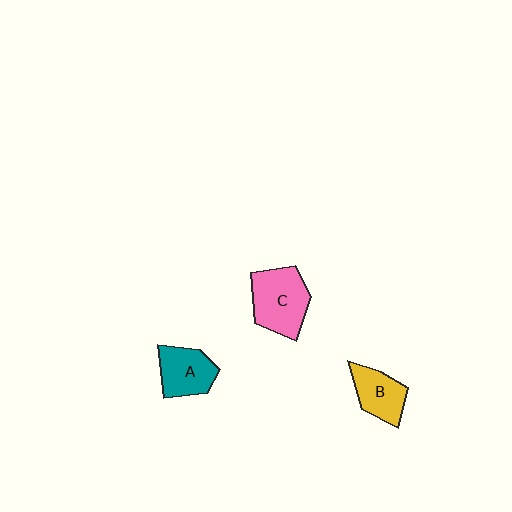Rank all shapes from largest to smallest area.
From largest to smallest: C (pink), A (teal), B (yellow).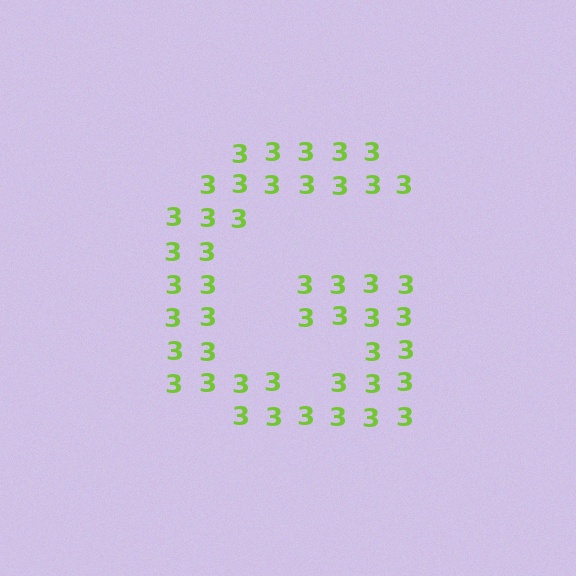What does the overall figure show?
The overall figure shows the letter G.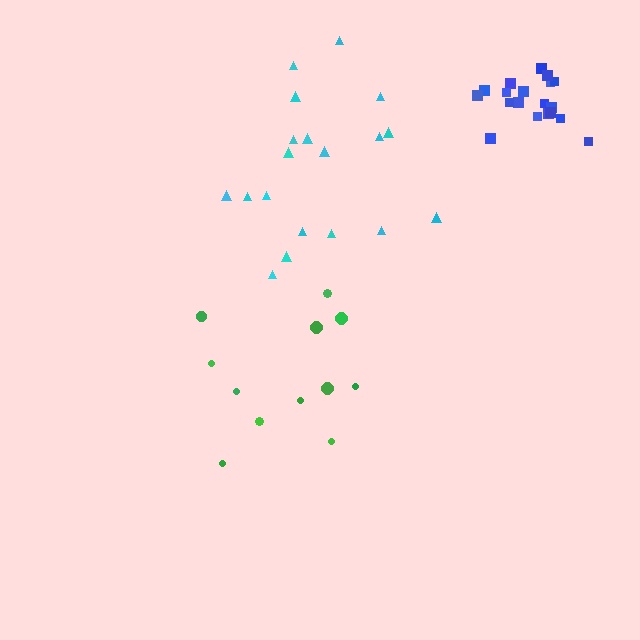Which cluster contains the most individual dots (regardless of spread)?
Blue (19).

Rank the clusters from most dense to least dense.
blue, cyan, green.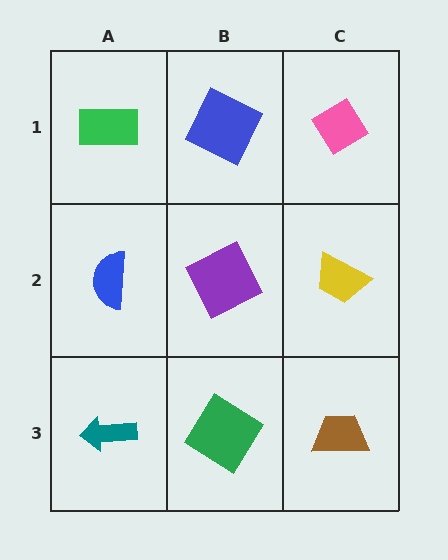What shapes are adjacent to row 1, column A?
A blue semicircle (row 2, column A), a blue square (row 1, column B).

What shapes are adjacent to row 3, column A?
A blue semicircle (row 2, column A), a green diamond (row 3, column B).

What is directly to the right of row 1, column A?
A blue square.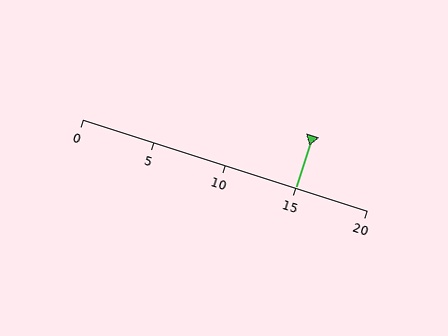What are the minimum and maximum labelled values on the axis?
The axis runs from 0 to 20.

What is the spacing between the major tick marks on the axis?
The major ticks are spaced 5 apart.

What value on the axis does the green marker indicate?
The marker indicates approximately 15.